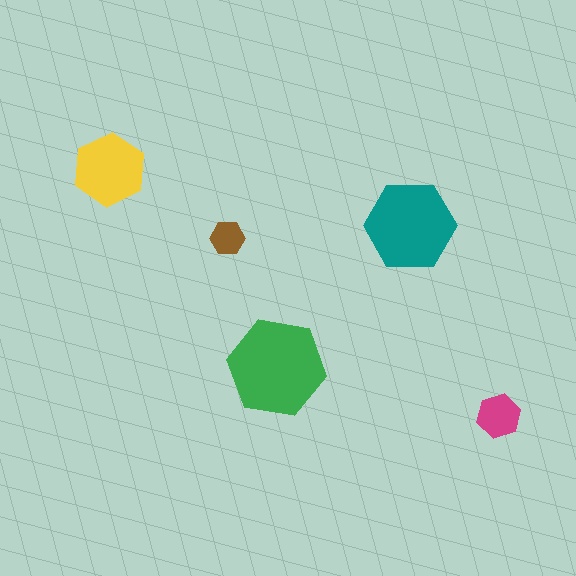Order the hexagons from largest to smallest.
the green one, the teal one, the yellow one, the magenta one, the brown one.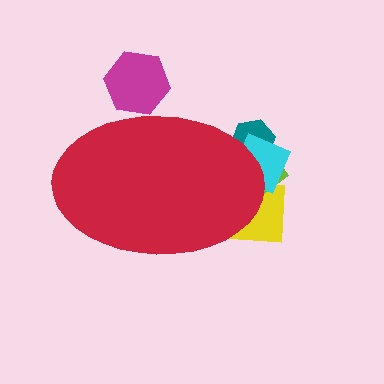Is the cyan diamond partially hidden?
Yes, the cyan diamond is partially hidden behind the red ellipse.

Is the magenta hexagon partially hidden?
Yes, the magenta hexagon is partially hidden behind the red ellipse.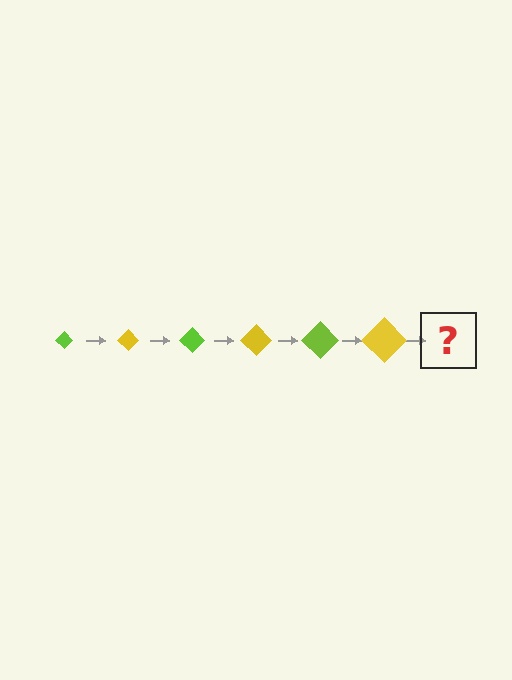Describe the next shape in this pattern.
It should be a lime diamond, larger than the previous one.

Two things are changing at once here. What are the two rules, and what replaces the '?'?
The two rules are that the diamond grows larger each step and the color cycles through lime and yellow. The '?' should be a lime diamond, larger than the previous one.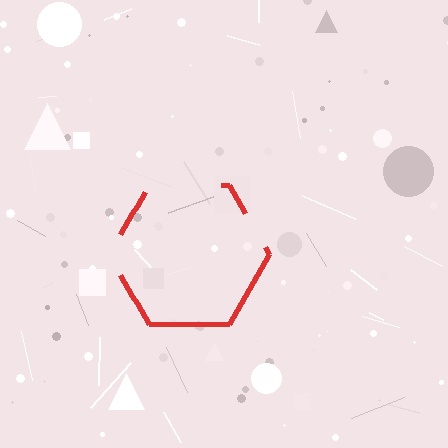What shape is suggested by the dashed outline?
The dashed outline suggests a hexagon.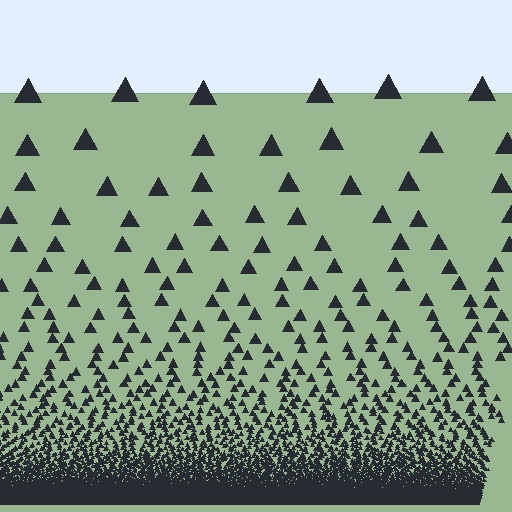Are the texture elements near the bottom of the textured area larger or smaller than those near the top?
Smaller. The gradient is inverted — elements near the bottom are smaller and denser.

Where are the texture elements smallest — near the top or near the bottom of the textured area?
Near the bottom.